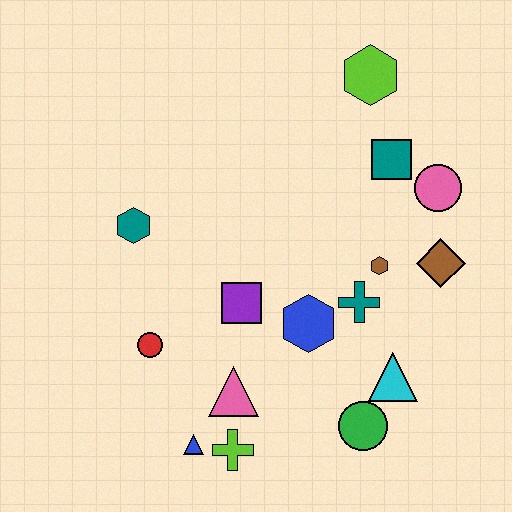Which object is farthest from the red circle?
The lime hexagon is farthest from the red circle.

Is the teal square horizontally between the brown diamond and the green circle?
Yes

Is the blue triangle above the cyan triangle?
No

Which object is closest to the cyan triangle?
The green circle is closest to the cyan triangle.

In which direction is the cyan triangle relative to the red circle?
The cyan triangle is to the right of the red circle.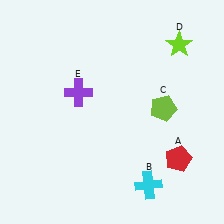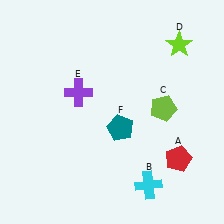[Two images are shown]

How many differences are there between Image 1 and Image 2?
There is 1 difference between the two images.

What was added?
A teal pentagon (F) was added in Image 2.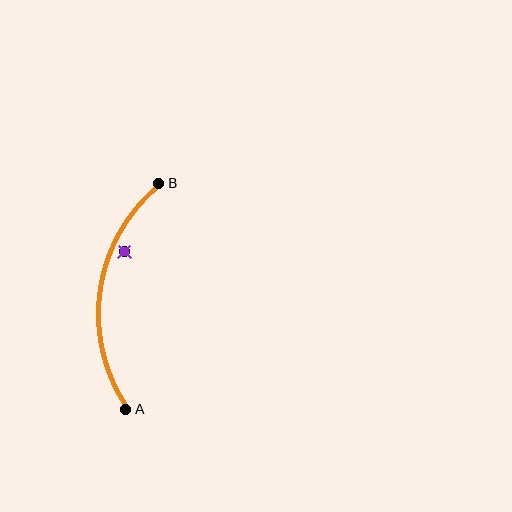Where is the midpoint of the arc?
The arc midpoint is the point on the curve farthest from the straight line joining A and B. It sits to the left of that line.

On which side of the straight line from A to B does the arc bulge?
The arc bulges to the left of the straight line connecting A and B.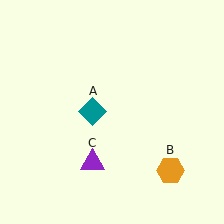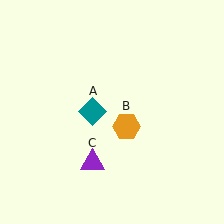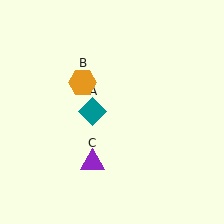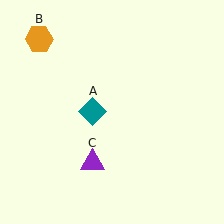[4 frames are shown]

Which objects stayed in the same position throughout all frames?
Teal diamond (object A) and purple triangle (object C) remained stationary.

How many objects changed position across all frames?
1 object changed position: orange hexagon (object B).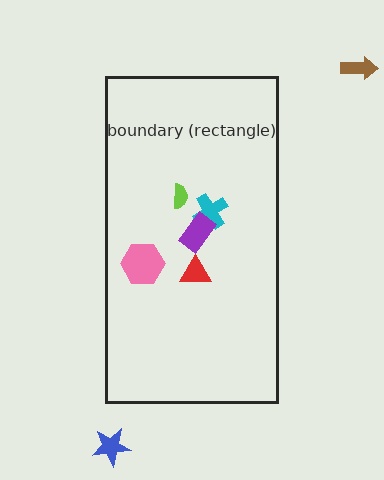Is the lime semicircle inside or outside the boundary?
Inside.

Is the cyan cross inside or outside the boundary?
Inside.